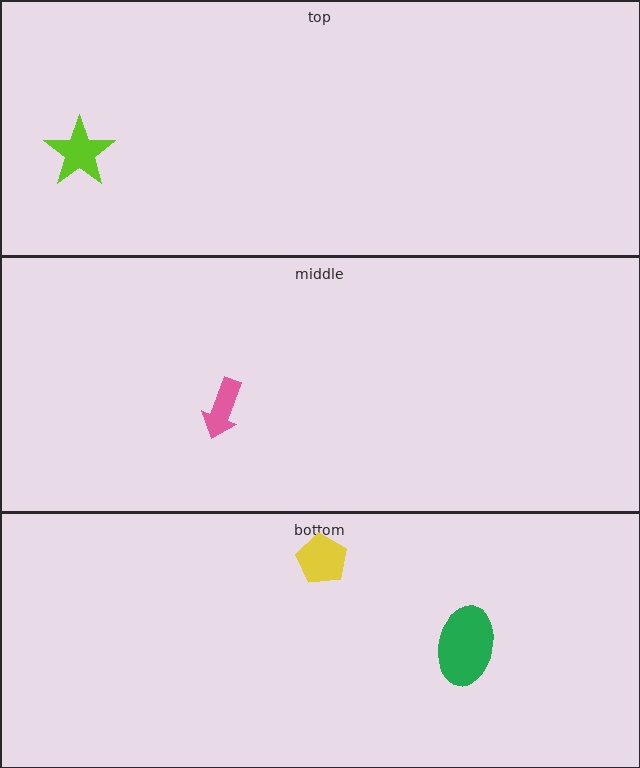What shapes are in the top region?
The lime star.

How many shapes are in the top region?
1.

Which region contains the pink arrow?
The middle region.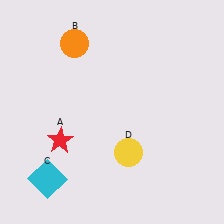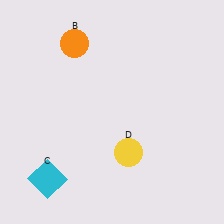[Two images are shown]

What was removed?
The red star (A) was removed in Image 2.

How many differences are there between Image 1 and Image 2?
There is 1 difference between the two images.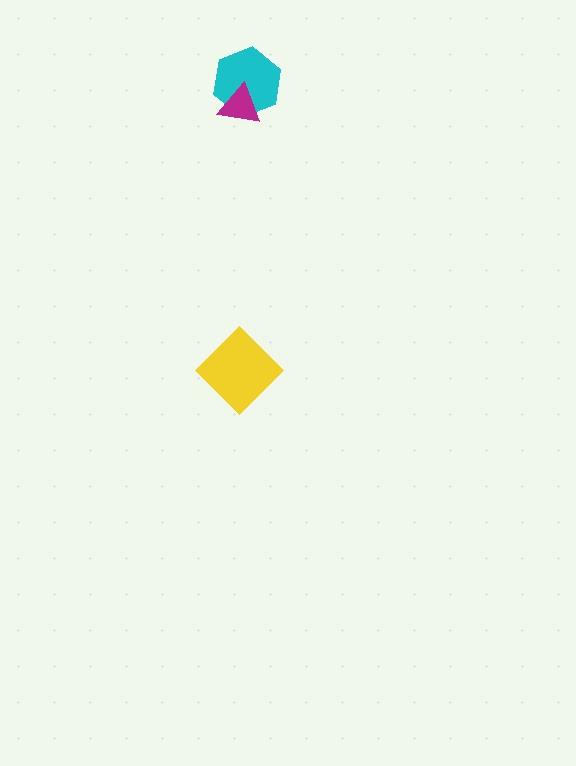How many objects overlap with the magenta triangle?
1 object overlaps with the magenta triangle.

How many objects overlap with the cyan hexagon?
1 object overlaps with the cyan hexagon.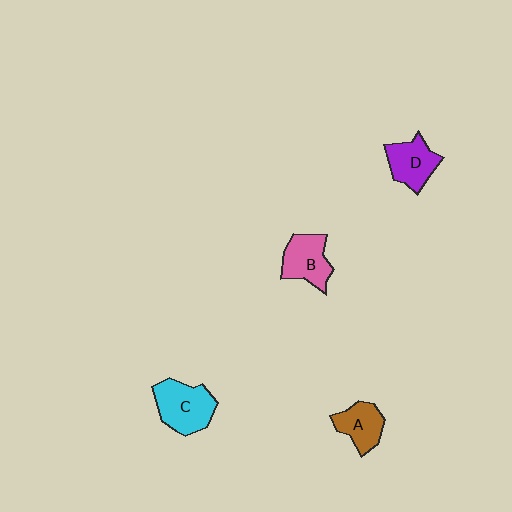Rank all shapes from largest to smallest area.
From largest to smallest: C (cyan), B (pink), D (purple), A (brown).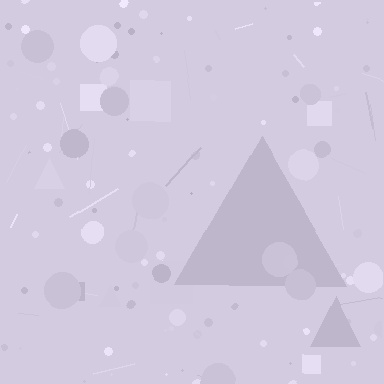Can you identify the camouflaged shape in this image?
The camouflaged shape is a triangle.